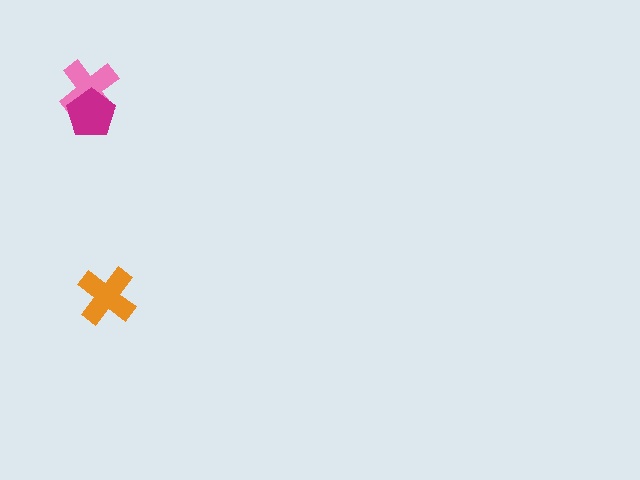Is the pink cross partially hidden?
Yes, it is partially covered by another shape.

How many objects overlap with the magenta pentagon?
1 object overlaps with the magenta pentagon.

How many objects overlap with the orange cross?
0 objects overlap with the orange cross.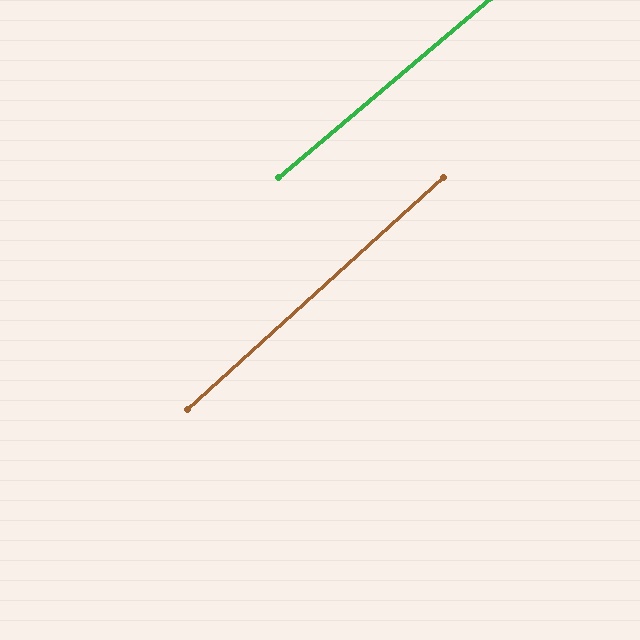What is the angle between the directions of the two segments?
Approximately 2 degrees.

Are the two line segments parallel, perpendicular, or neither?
Parallel — their directions differ by only 2.0°.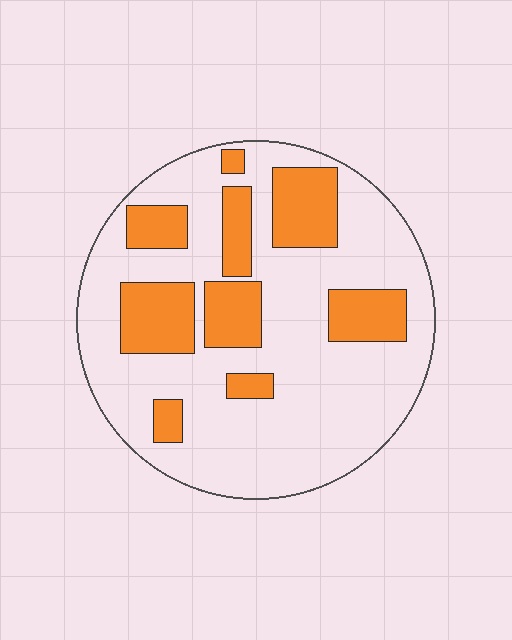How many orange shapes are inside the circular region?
9.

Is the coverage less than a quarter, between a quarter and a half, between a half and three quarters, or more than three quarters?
Between a quarter and a half.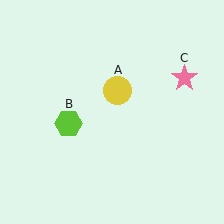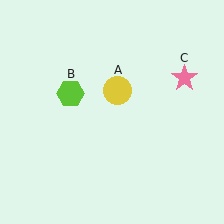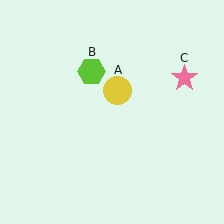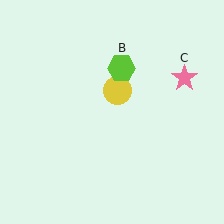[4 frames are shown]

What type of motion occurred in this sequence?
The lime hexagon (object B) rotated clockwise around the center of the scene.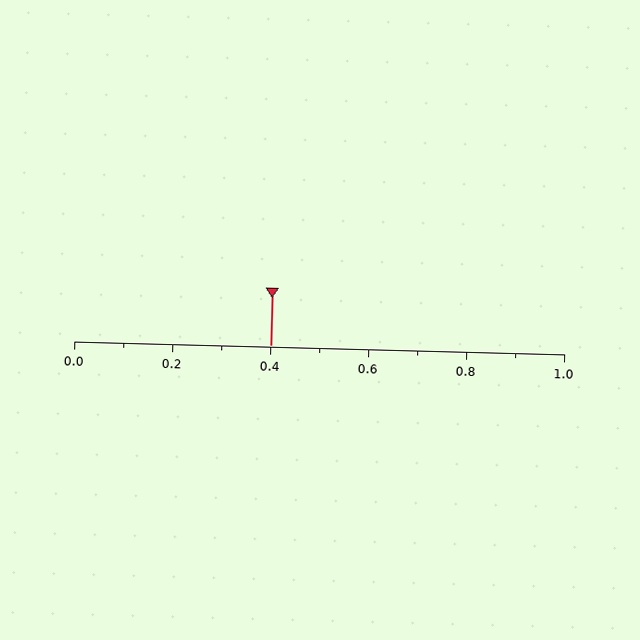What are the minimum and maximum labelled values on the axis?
The axis runs from 0.0 to 1.0.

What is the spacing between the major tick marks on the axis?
The major ticks are spaced 0.2 apart.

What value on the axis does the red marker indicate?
The marker indicates approximately 0.4.